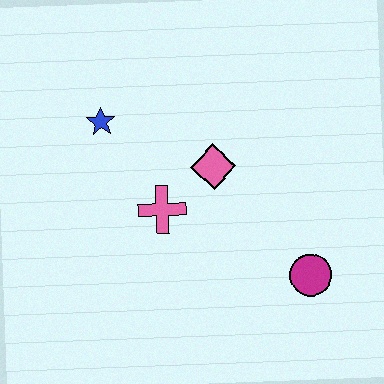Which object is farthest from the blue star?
The magenta circle is farthest from the blue star.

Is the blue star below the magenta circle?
No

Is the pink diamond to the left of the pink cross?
No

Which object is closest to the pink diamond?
The pink cross is closest to the pink diamond.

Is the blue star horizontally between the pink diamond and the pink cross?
No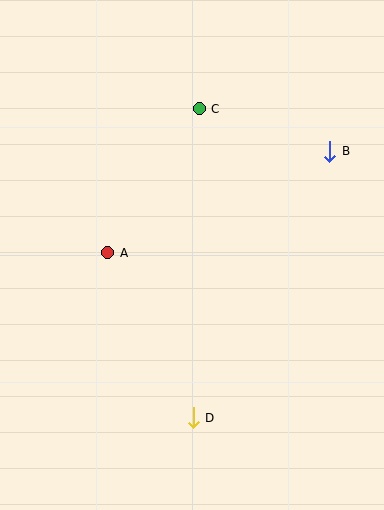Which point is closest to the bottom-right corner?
Point D is closest to the bottom-right corner.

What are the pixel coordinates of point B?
Point B is at (330, 151).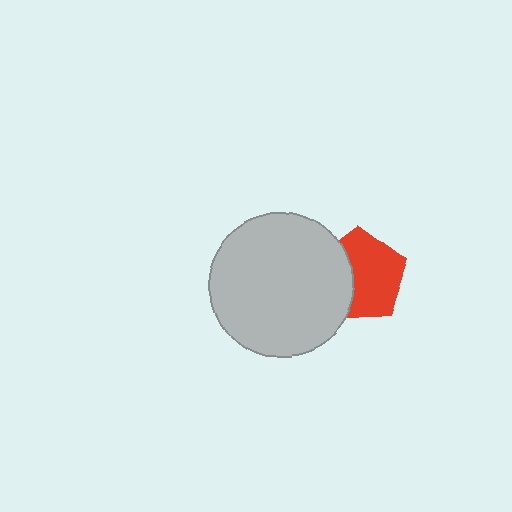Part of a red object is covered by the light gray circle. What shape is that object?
It is a pentagon.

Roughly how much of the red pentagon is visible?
About half of it is visible (roughly 64%).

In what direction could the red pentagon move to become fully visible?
The red pentagon could move right. That would shift it out from behind the light gray circle entirely.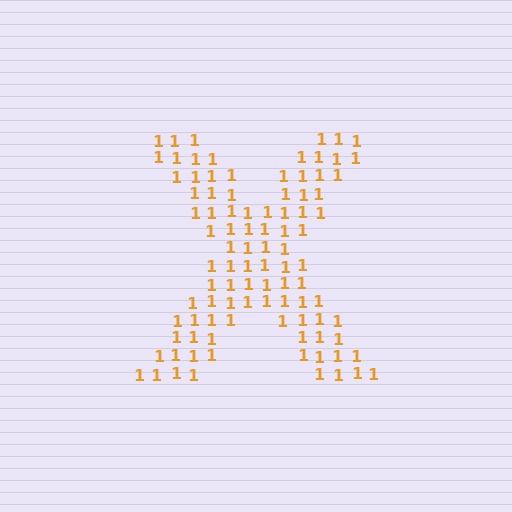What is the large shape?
The large shape is the letter X.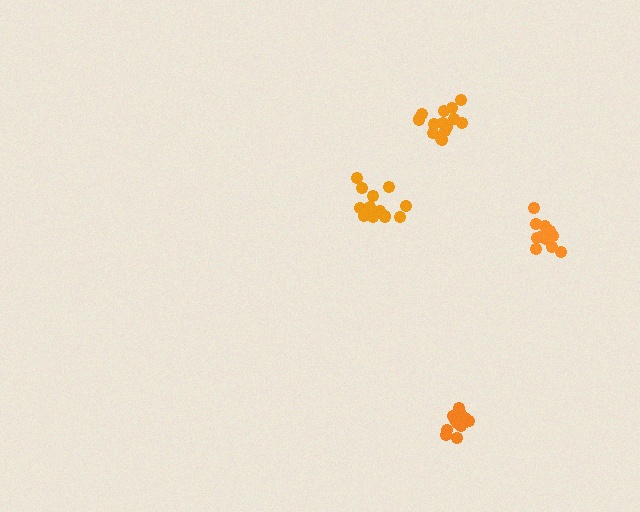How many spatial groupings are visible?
There are 4 spatial groupings.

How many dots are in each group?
Group 1: 14 dots, Group 2: 14 dots, Group 3: 13 dots, Group 4: 14 dots (55 total).